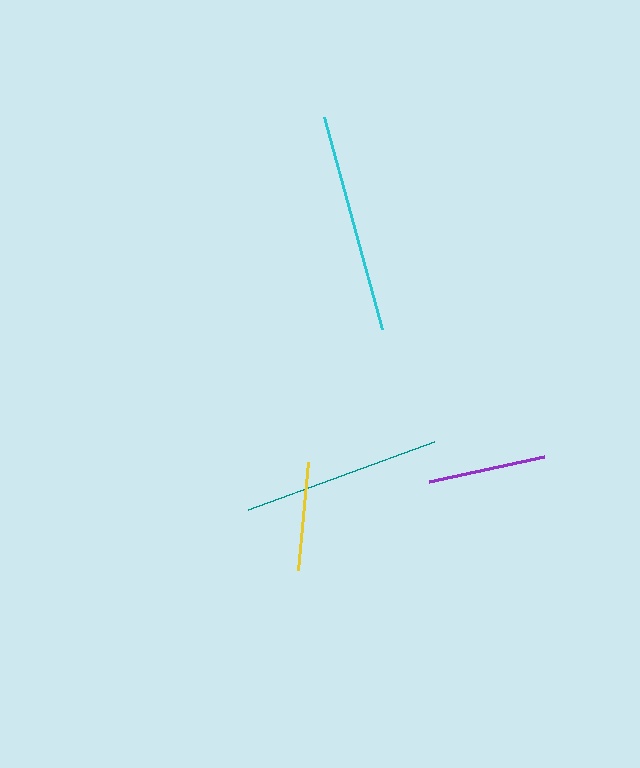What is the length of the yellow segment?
The yellow segment is approximately 108 pixels long.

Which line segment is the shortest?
The yellow line is the shortest at approximately 108 pixels.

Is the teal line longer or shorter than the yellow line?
The teal line is longer than the yellow line.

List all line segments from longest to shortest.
From longest to shortest: cyan, teal, purple, yellow.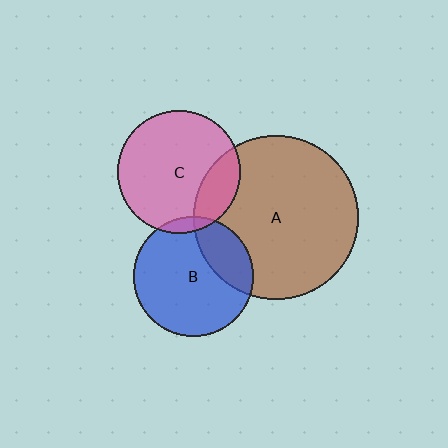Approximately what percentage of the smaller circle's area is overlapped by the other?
Approximately 5%.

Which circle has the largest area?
Circle A (brown).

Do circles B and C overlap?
Yes.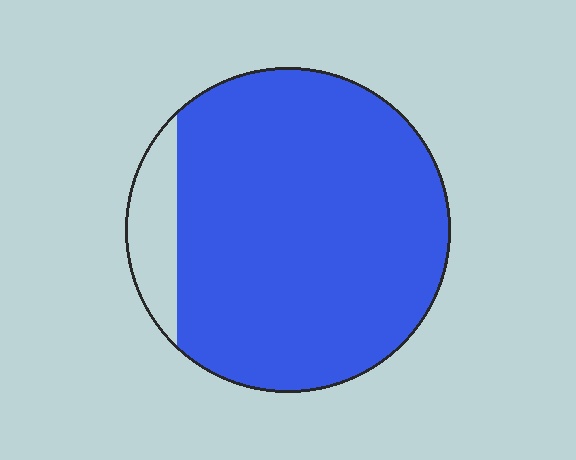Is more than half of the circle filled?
Yes.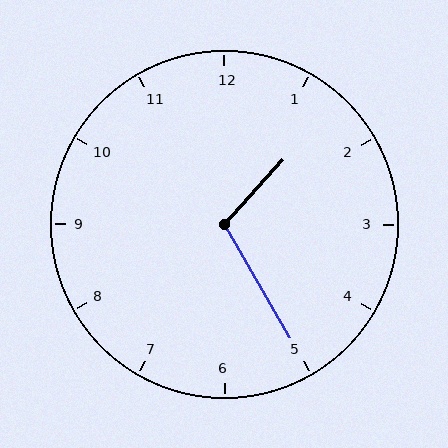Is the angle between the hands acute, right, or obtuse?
It is obtuse.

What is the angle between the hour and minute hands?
Approximately 108 degrees.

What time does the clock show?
1:25.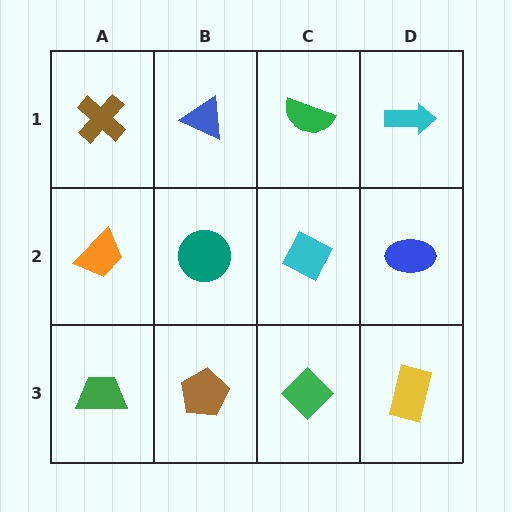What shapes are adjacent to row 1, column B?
A teal circle (row 2, column B), a brown cross (row 1, column A), a green semicircle (row 1, column C).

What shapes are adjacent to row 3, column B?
A teal circle (row 2, column B), a green trapezoid (row 3, column A), a green diamond (row 3, column C).